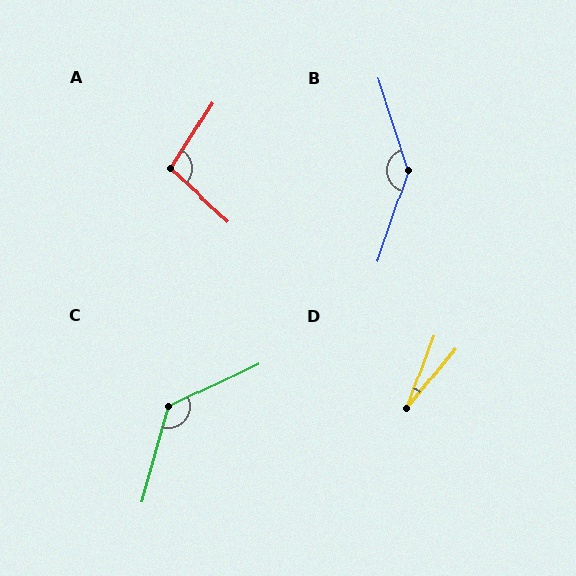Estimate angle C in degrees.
Approximately 131 degrees.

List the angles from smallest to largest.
D (19°), A (99°), C (131°), B (144°).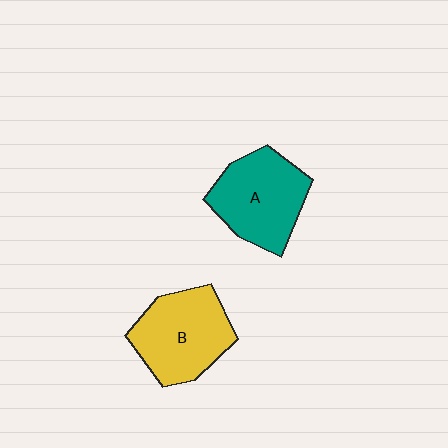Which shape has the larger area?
Shape B (yellow).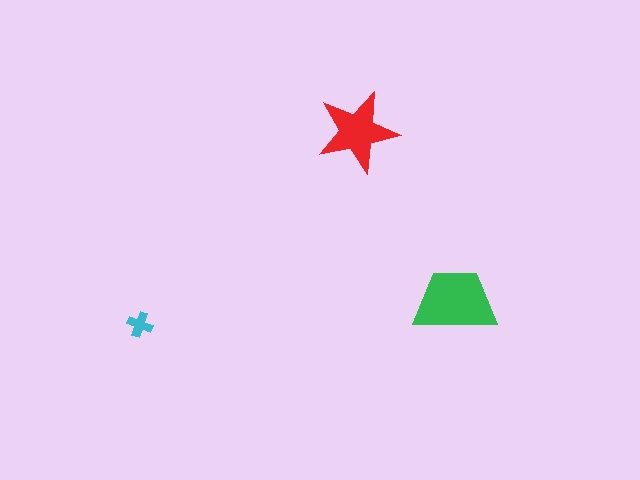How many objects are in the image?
There are 3 objects in the image.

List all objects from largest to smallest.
The green trapezoid, the red star, the cyan cross.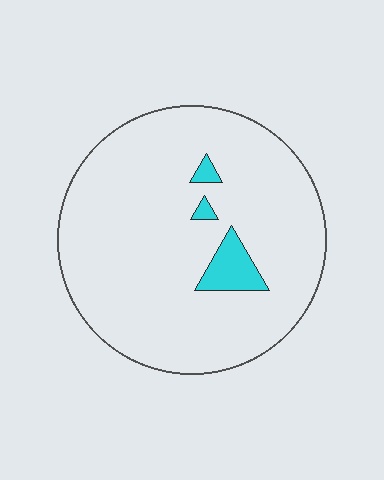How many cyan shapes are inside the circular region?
3.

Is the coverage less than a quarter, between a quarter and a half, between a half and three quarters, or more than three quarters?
Less than a quarter.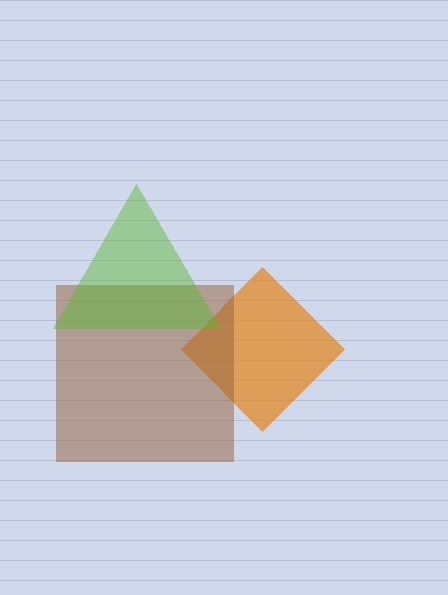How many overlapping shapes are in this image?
There are 3 overlapping shapes in the image.